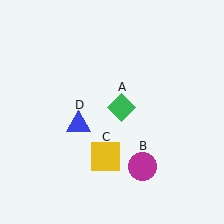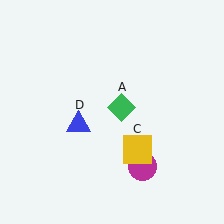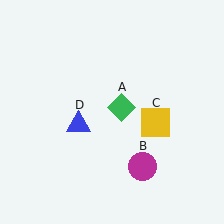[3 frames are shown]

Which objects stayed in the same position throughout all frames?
Green diamond (object A) and magenta circle (object B) and blue triangle (object D) remained stationary.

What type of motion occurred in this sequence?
The yellow square (object C) rotated counterclockwise around the center of the scene.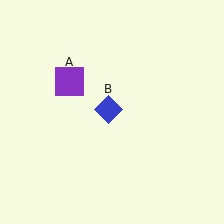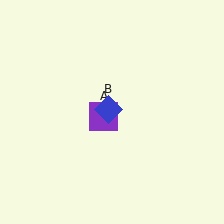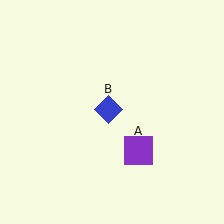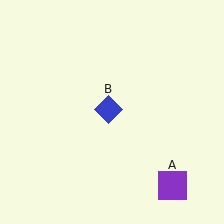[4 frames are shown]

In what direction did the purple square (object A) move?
The purple square (object A) moved down and to the right.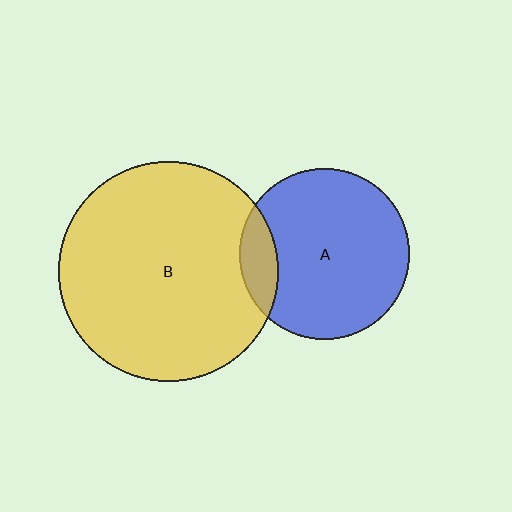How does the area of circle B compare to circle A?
Approximately 1.7 times.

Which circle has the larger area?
Circle B (yellow).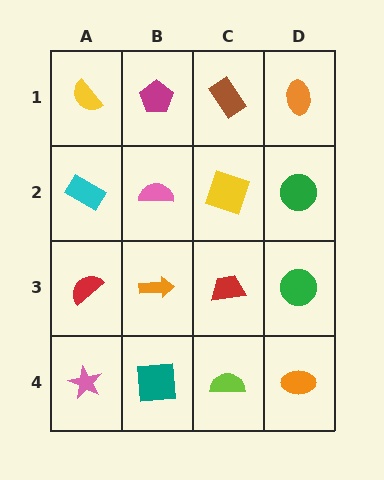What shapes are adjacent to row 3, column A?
A cyan rectangle (row 2, column A), a pink star (row 4, column A), an orange arrow (row 3, column B).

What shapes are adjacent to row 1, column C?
A yellow square (row 2, column C), a magenta pentagon (row 1, column B), an orange ellipse (row 1, column D).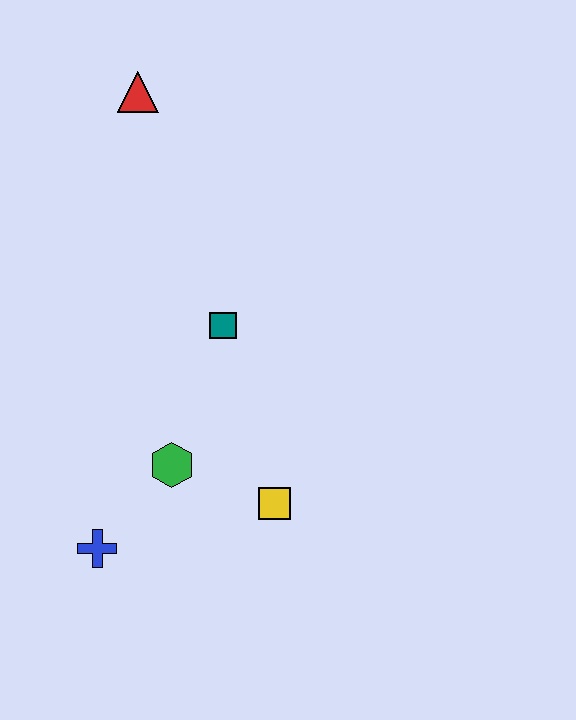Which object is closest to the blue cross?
The green hexagon is closest to the blue cross.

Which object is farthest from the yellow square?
The red triangle is farthest from the yellow square.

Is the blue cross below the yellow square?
Yes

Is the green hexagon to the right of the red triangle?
Yes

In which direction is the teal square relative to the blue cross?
The teal square is above the blue cross.